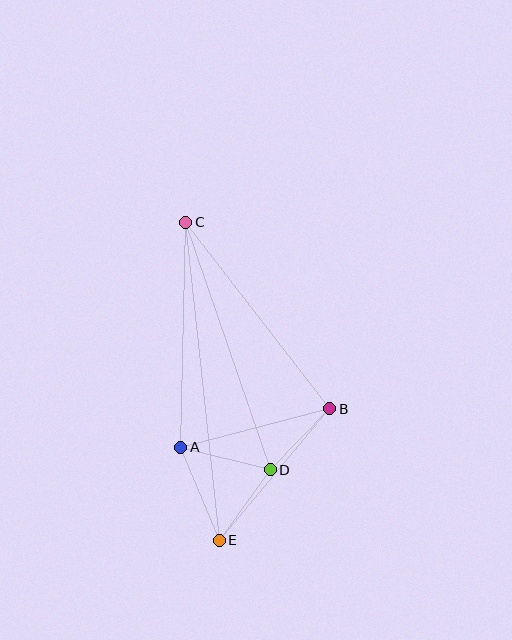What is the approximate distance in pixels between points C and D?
The distance between C and D is approximately 262 pixels.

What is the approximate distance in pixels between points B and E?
The distance between B and E is approximately 172 pixels.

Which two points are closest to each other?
Points B and D are closest to each other.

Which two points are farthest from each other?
Points C and E are farthest from each other.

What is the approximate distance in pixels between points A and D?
The distance between A and D is approximately 92 pixels.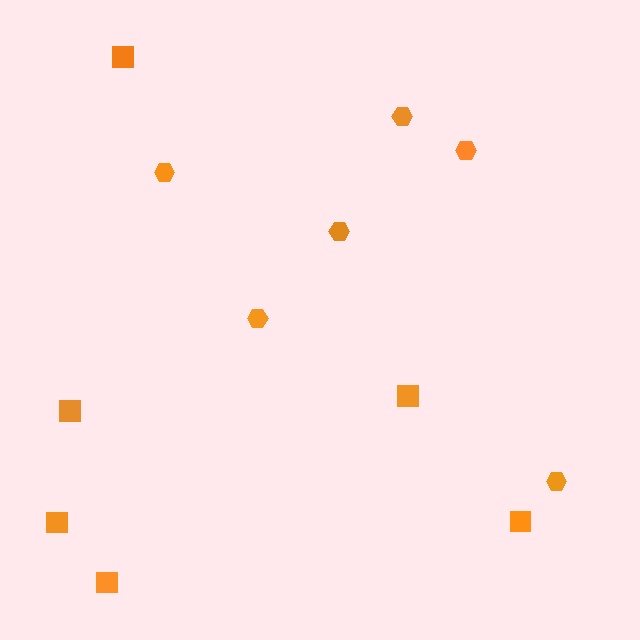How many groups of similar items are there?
There are 2 groups: one group of hexagons (6) and one group of squares (6).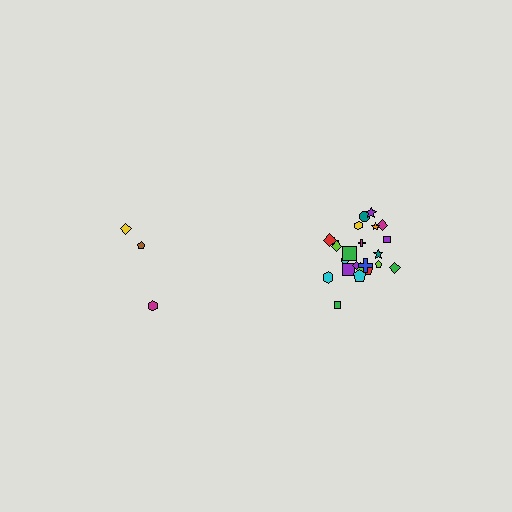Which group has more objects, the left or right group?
The right group.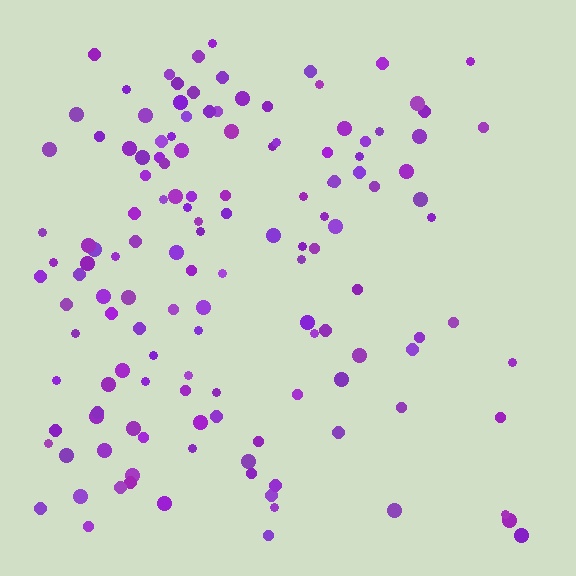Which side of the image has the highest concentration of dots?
The left.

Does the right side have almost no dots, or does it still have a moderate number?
Still a moderate number, just noticeably fewer than the left.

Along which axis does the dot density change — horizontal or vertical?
Horizontal.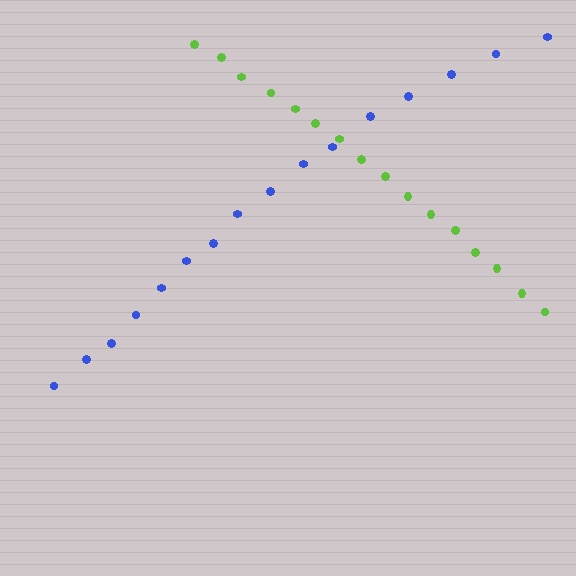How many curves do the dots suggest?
There are 2 distinct paths.